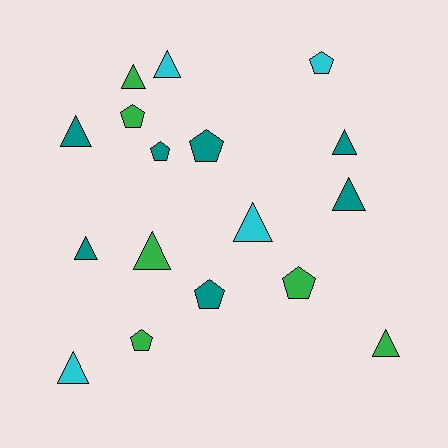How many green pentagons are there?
There are 3 green pentagons.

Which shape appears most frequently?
Triangle, with 10 objects.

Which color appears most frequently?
Teal, with 7 objects.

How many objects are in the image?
There are 17 objects.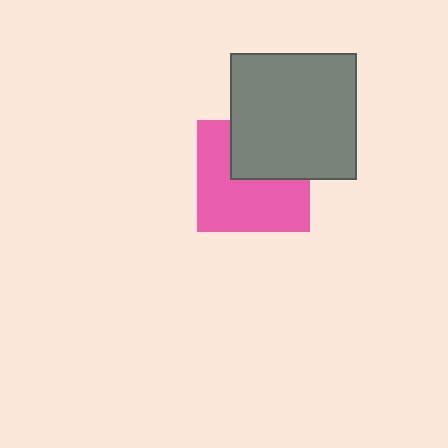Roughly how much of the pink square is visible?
About half of it is visible (roughly 62%).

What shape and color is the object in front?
The object in front is a gray square.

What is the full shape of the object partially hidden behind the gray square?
The partially hidden object is a pink square.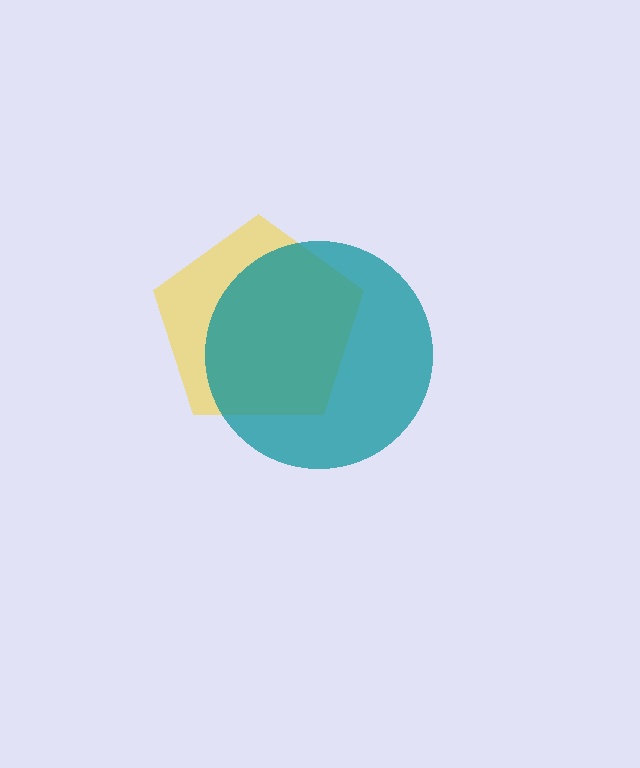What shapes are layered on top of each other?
The layered shapes are: a yellow pentagon, a teal circle.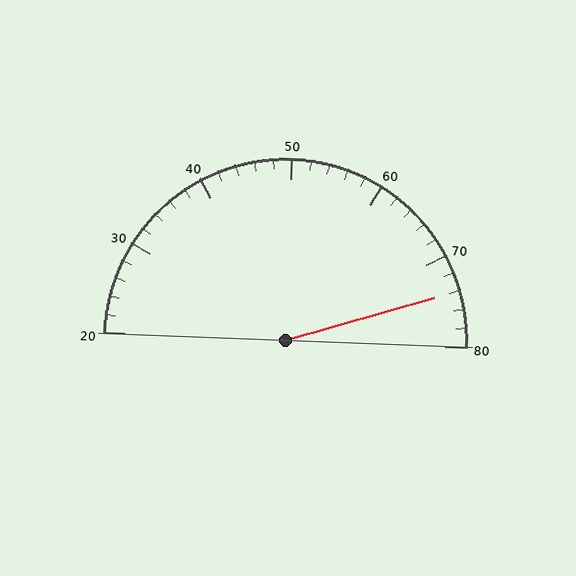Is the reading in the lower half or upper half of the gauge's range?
The reading is in the upper half of the range (20 to 80).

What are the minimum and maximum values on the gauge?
The gauge ranges from 20 to 80.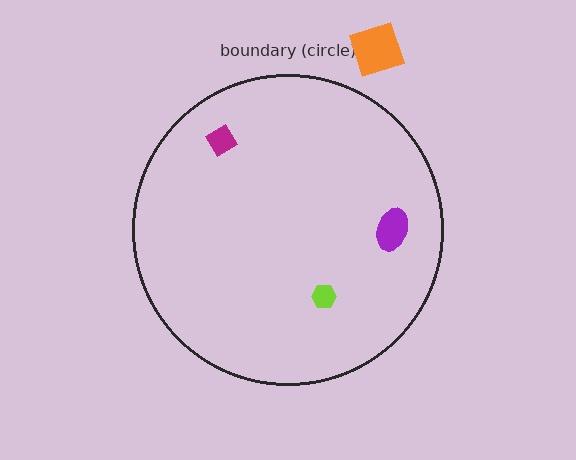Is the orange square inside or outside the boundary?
Outside.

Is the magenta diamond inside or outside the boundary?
Inside.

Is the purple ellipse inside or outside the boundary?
Inside.